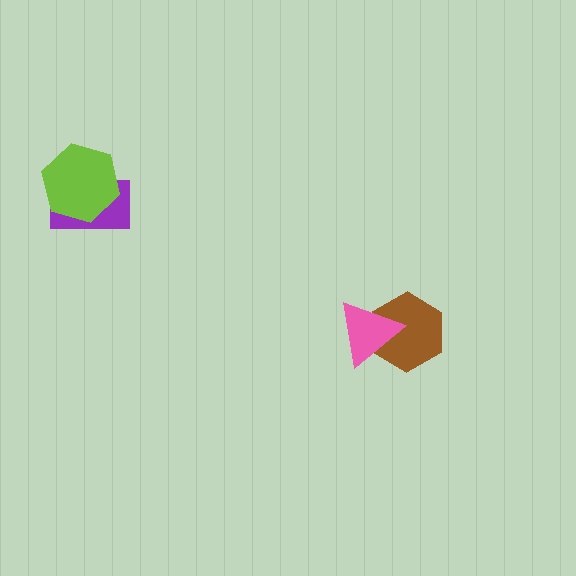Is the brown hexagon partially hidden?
Yes, it is partially covered by another shape.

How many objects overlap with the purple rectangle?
1 object overlaps with the purple rectangle.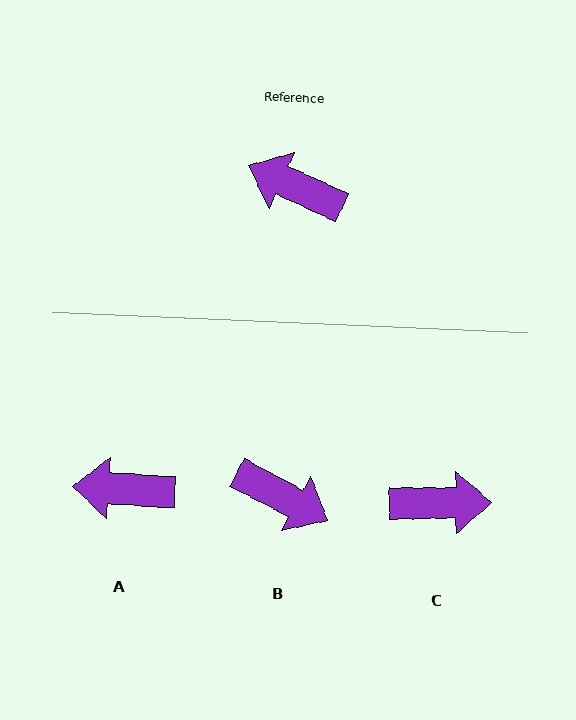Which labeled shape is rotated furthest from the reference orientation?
B, about 176 degrees away.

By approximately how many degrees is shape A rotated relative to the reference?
Approximately 21 degrees counter-clockwise.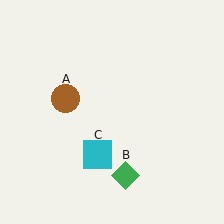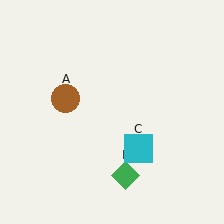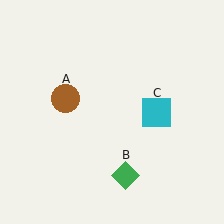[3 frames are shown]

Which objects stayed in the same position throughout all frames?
Brown circle (object A) and green diamond (object B) remained stationary.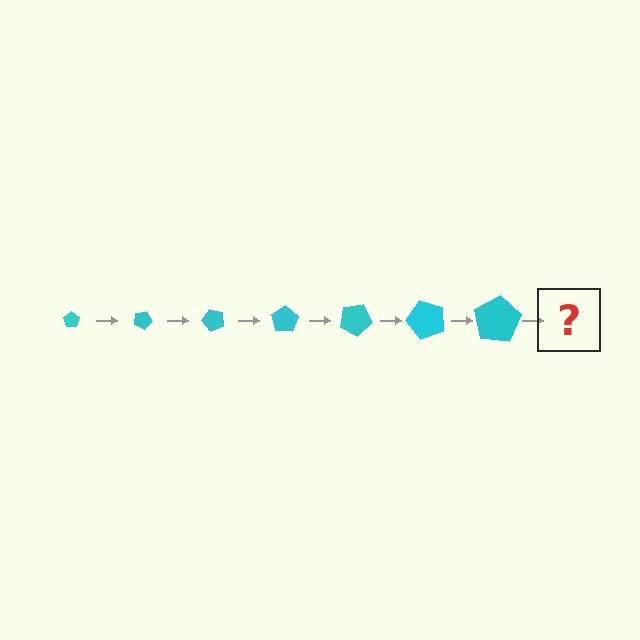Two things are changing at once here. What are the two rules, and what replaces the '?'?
The two rules are that the pentagon grows larger each step and it rotates 25 degrees each step. The '?' should be a pentagon, larger than the previous one and rotated 175 degrees from the start.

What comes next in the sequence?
The next element should be a pentagon, larger than the previous one and rotated 175 degrees from the start.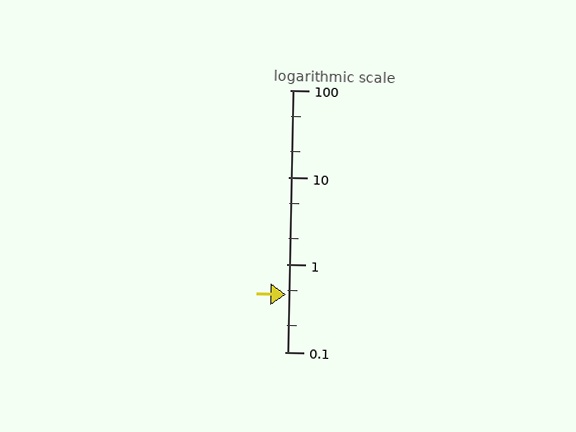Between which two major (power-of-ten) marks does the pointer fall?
The pointer is between 0.1 and 1.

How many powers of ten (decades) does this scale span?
The scale spans 3 decades, from 0.1 to 100.